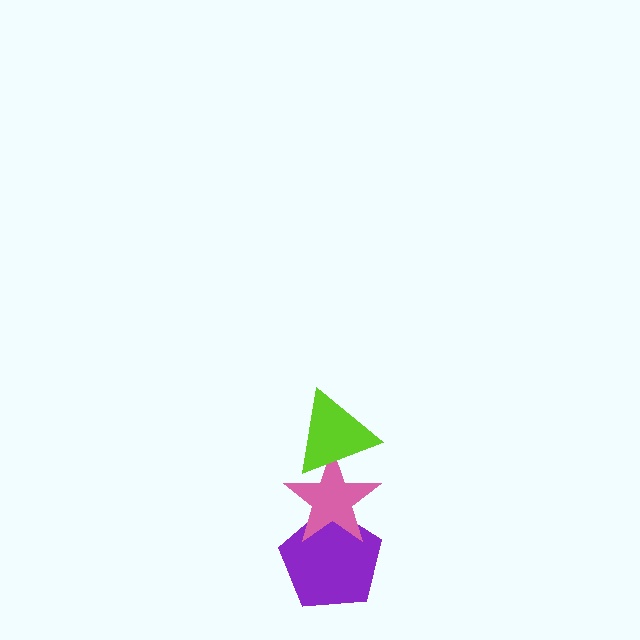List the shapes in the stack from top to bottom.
From top to bottom: the lime triangle, the pink star, the purple pentagon.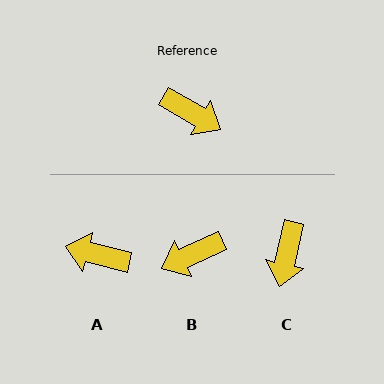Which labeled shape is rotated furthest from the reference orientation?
A, about 163 degrees away.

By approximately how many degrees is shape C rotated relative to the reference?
Approximately 72 degrees clockwise.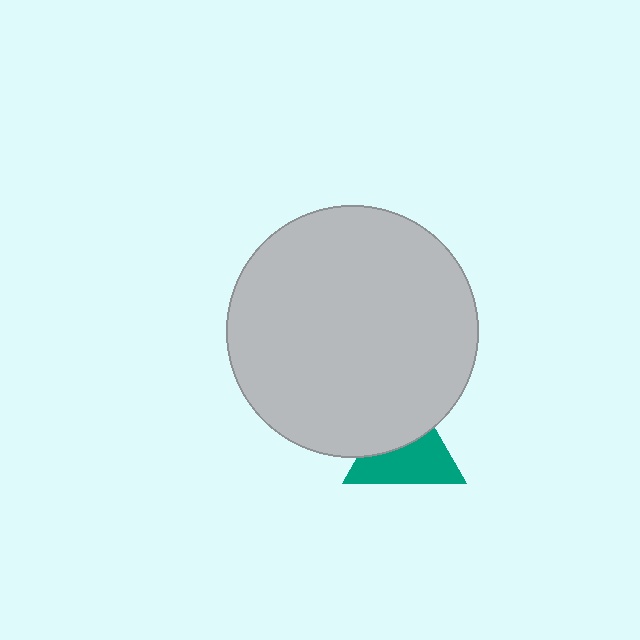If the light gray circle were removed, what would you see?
You would see the complete teal triangle.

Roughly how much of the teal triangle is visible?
About half of it is visible (roughly 57%).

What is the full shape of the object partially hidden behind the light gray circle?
The partially hidden object is a teal triangle.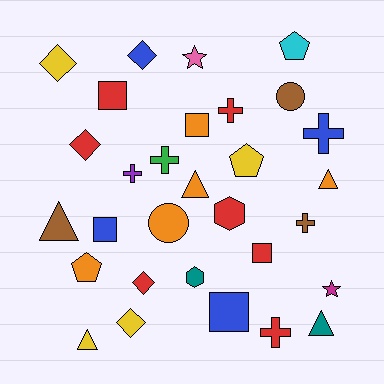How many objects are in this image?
There are 30 objects.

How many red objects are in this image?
There are 7 red objects.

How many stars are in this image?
There are 2 stars.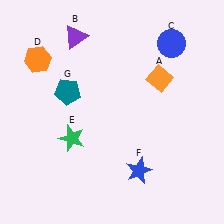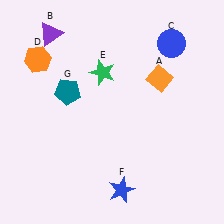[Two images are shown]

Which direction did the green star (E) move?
The green star (E) moved up.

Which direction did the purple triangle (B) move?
The purple triangle (B) moved left.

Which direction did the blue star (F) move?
The blue star (F) moved down.